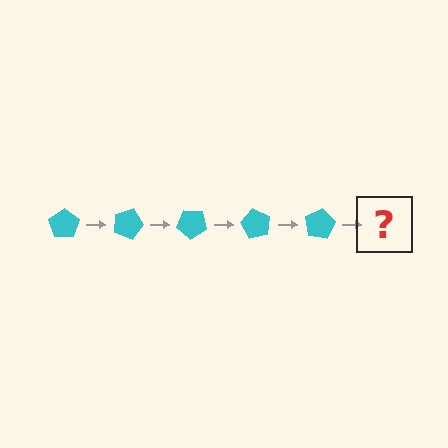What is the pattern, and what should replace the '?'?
The pattern is that the pentagon rotates 20 degrees each step. The '?' should be a cyan pentagon rotated 100 degrees.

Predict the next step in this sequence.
The next step is a cyan pentagon rotated 100 degrees.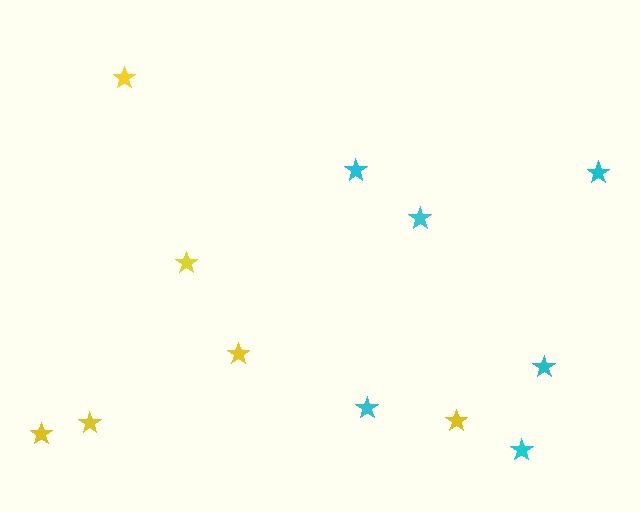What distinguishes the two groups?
There are 2 groups: one group of cyan stars (6) and one group of yellow stars (6).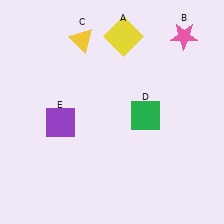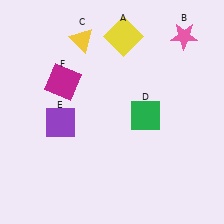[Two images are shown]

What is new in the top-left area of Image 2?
A magenta square (F) was added in the top-left area of Image 2.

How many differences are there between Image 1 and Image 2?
There is 1 difference between the two images.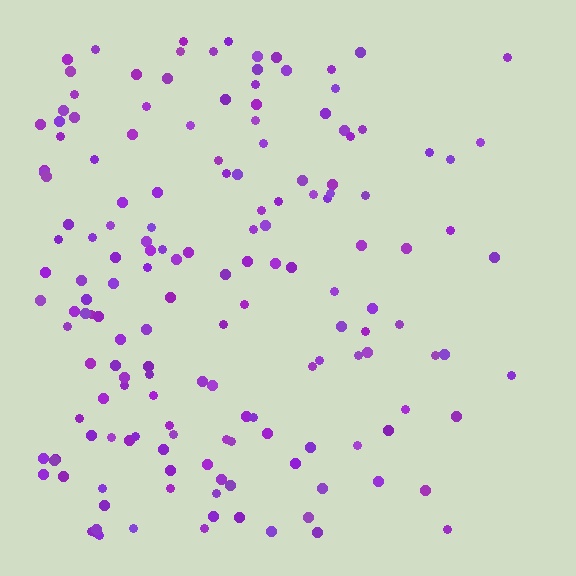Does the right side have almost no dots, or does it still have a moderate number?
Still a moderate number, just noticeably fewer than the left.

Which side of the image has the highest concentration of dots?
The left.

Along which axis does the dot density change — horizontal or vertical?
Horizontal.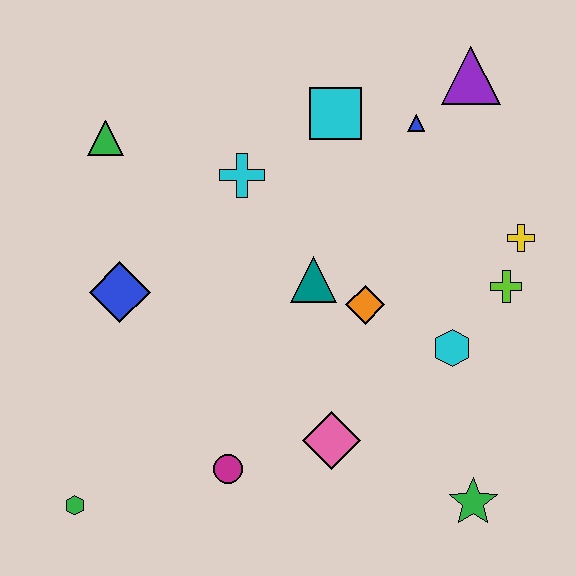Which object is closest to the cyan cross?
The cyan square is closest to the cyan cross.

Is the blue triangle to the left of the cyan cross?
No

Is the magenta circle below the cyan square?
Yes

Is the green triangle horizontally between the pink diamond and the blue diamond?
No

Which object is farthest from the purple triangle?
The green hexagon is farthest from the purple triangle.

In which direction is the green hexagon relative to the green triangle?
The green hexagon is below the green triangle.